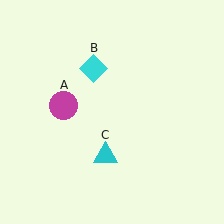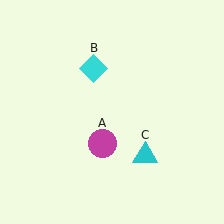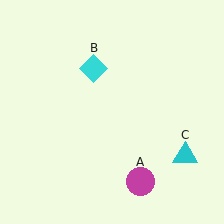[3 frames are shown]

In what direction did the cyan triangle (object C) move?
The cyan triangle (object C) moved right.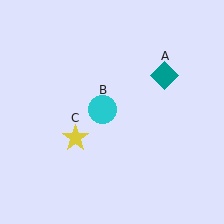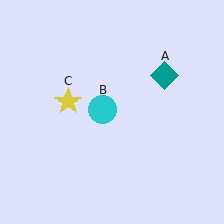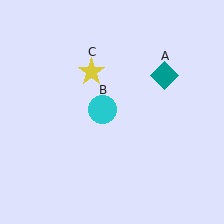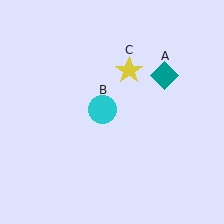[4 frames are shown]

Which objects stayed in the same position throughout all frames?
Teal diamond (object A) and cyan circle (object B) remained stationary.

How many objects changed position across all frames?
1 object changed position: yellow star (object C).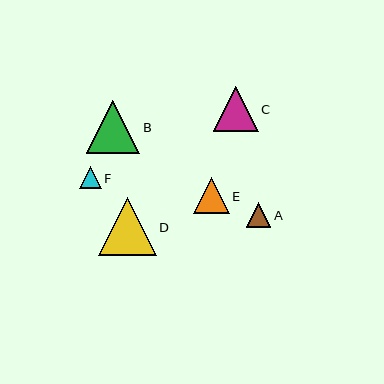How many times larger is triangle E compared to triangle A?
Triangle E is approximately 1.4 times the size of triangle A.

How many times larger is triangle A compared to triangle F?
Triangle A is approximately 1.2 times the size of triangle F.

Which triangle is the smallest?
Triangle F is the smallest with a size of approximately 21 pixels.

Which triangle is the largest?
Triangle D is the largest with a size of approximately 58 pixels.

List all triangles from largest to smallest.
From largest to smallest: D, B, C, E, A, F.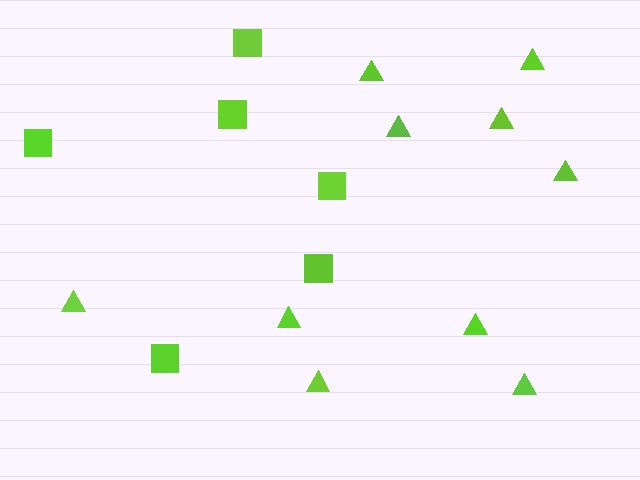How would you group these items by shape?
There are 2 groups: one group of squares (6) and one group of triangles (10).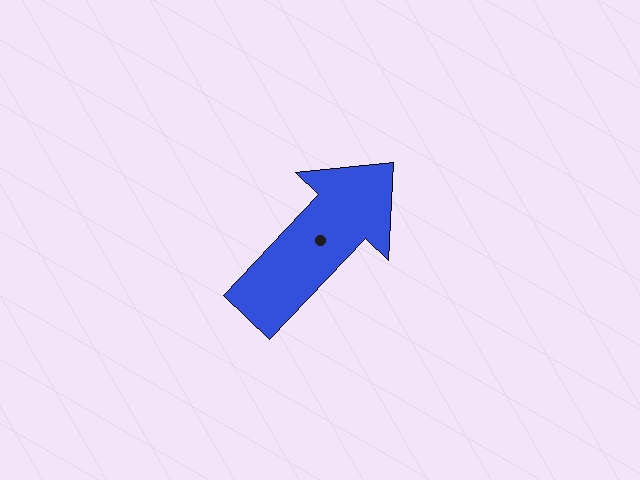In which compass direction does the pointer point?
Northeast.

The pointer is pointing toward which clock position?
Roughly 1 o'clock.